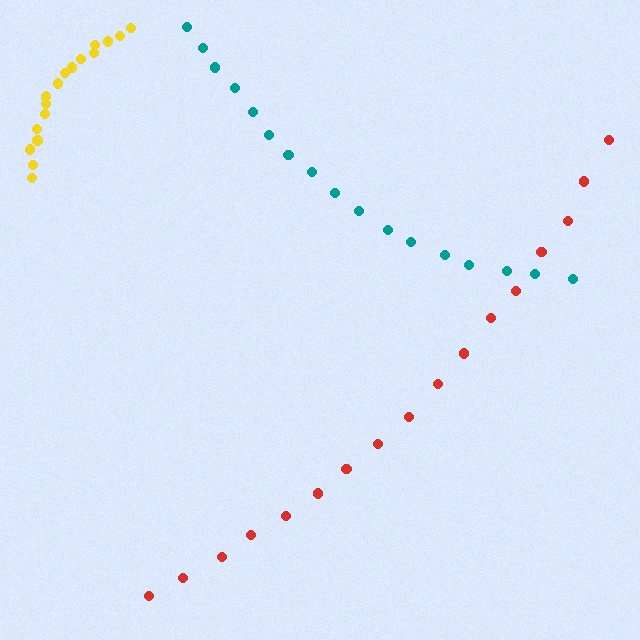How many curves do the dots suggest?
There are 3 distinct paths.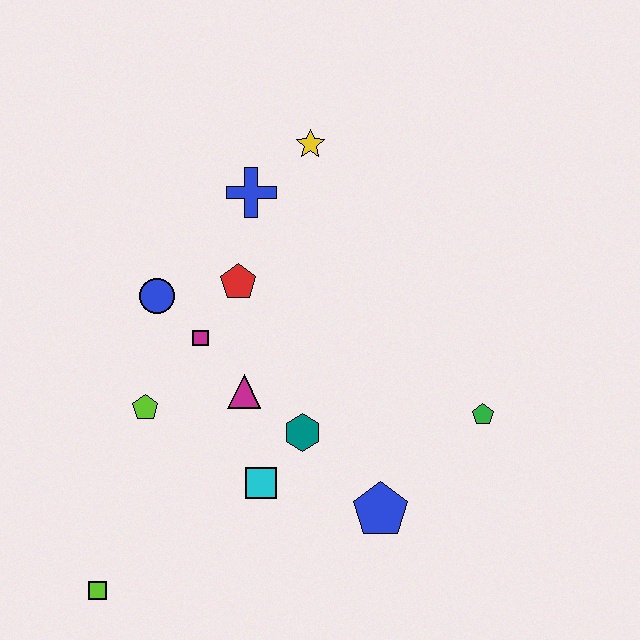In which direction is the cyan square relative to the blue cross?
The cyan square is below the blue cross.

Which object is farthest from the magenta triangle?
The yellow star is farthest from the magenta triangle.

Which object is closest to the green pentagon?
The blue pentagon is closest to the green pentagon.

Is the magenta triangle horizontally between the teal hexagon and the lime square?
Yes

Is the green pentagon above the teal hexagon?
Yes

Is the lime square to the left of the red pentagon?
Yes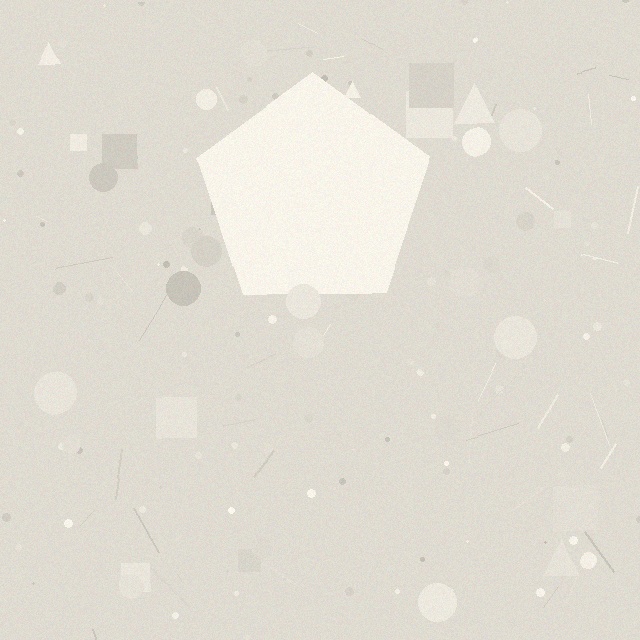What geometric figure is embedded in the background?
A pentagon is embedded in the background.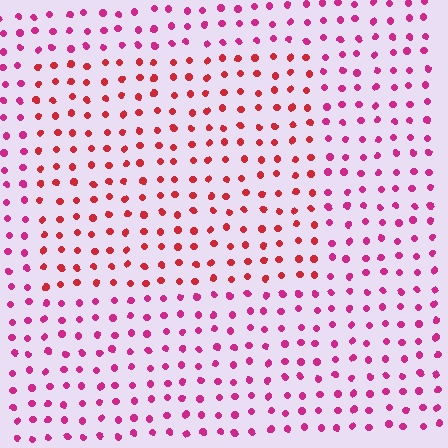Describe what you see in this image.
The image is filled with small magenta elements in a uniform arrangement. A rectangle-shaped region is visible where the elements are tinted to a slightly different hue, forming a subtle color boundary.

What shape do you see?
I see a rectangle.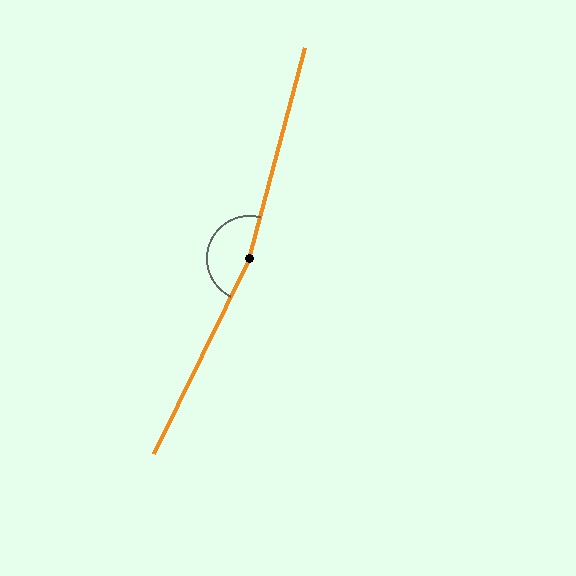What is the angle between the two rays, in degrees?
Approximately 169 degrees.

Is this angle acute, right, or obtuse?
It is obtuse.